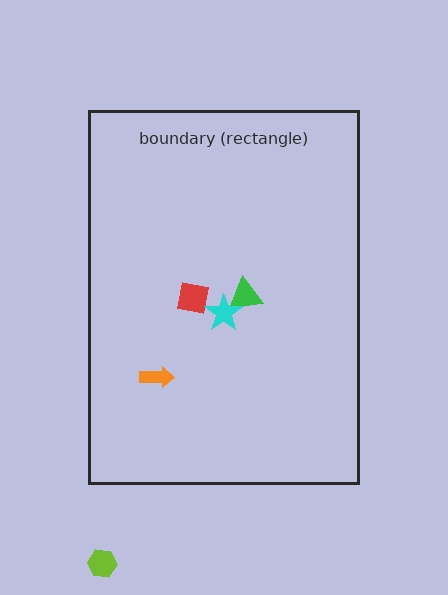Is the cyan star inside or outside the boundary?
Inside.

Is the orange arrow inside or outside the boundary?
Inside.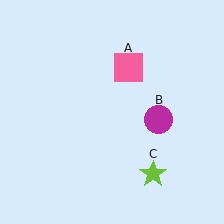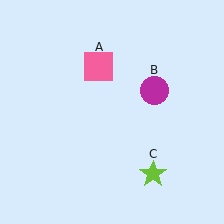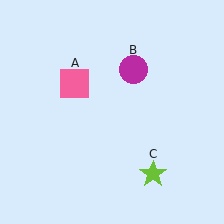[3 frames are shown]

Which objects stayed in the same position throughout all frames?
Lime star (object C) remained stationary.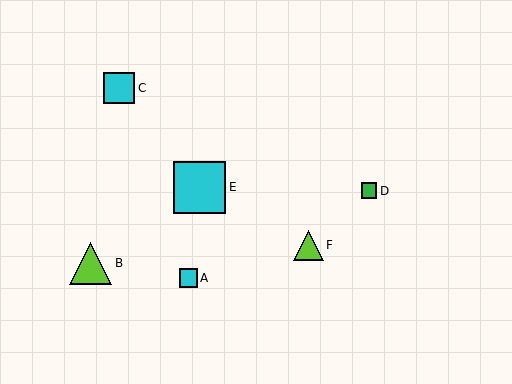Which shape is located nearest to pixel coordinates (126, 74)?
The cyan square (labeled C) at (119, 88) is nearest to that location.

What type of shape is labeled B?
Shape B is a lime triangle.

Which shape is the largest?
The cyan square (labeled E) is the largest.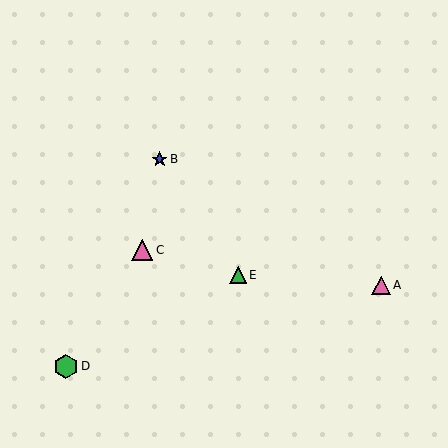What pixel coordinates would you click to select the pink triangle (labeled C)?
Click at (142, 250) to select the pink triangle C.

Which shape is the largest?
The green hexagon (labeled D) is the largest.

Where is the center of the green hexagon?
The center of the green hexagon is at (66, 366).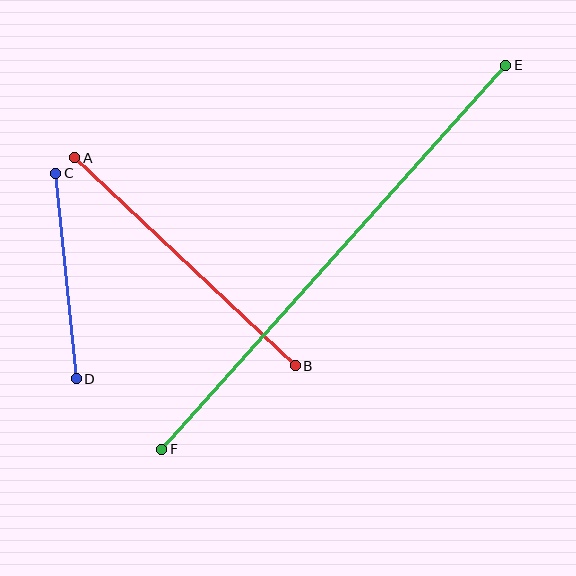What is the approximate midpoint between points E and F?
The midpoint is at approximately (334, 257) pixels.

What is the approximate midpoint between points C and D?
The midpoint is at approximately (66, 276) pixels.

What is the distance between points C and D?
The distance is approximately 207 pixels.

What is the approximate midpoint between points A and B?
The midpoint is at approximately (185, 262) pixels.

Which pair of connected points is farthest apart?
Points E and F are farthest apart.